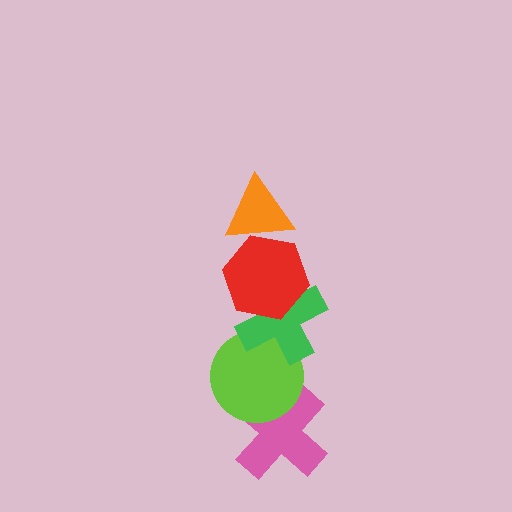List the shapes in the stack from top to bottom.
From top to bottom: the orange triangle, the red hexagon, the green cross, the lime circle, the pink cross.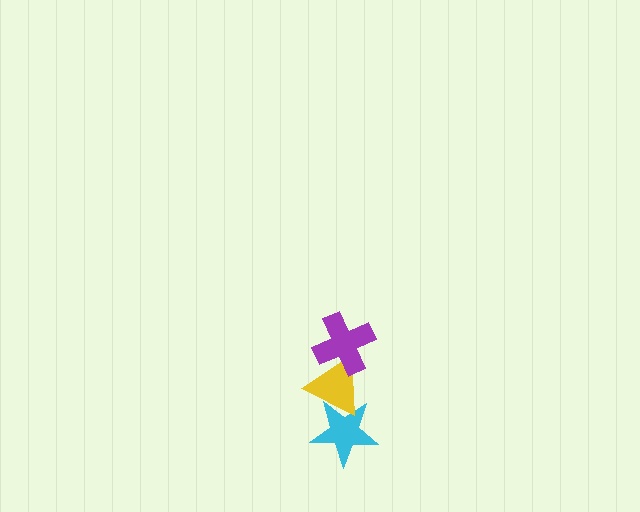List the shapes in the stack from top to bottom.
From top to bottom: the purple cross, the yellow triangle, the cyan star.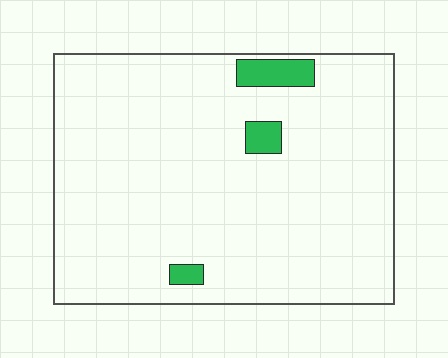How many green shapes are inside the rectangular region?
3.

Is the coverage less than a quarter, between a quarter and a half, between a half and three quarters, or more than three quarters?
Less than a quarter.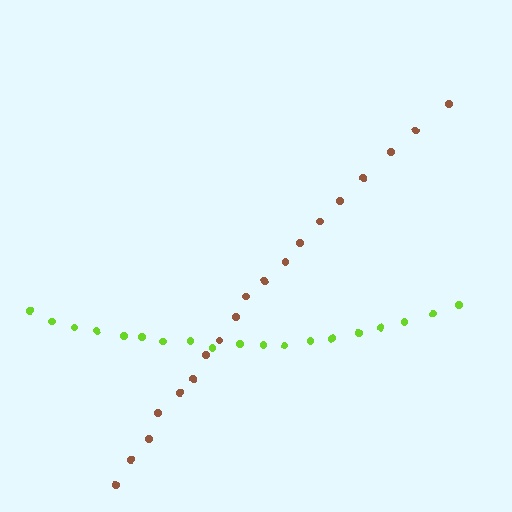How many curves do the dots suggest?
There are 2 distinct paths.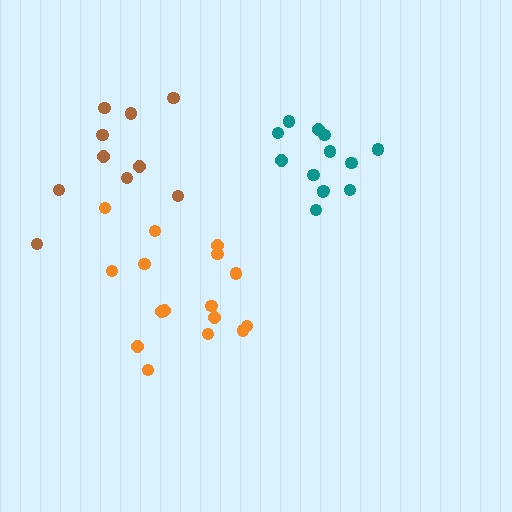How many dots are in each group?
Group 1: 14 dots, Group 2: 16 dots, Group 3: 10 dots (40 total).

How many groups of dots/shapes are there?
There are 3 groups.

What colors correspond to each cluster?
The clusters are colored: teal, orange, brown.